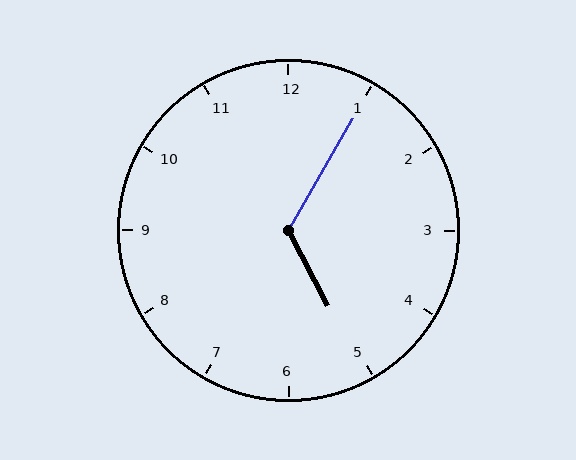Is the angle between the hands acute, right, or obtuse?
It is obtuse.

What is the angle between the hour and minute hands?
Approximately 122 degrees.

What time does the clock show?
5:05.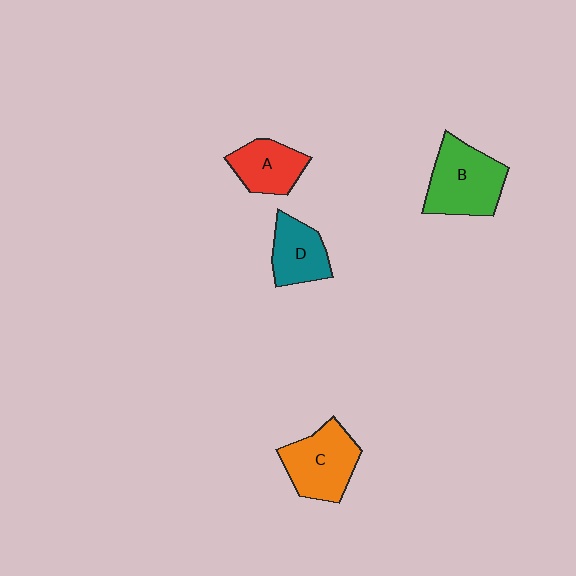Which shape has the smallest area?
Shape D (teal).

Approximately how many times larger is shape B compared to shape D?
Approximately 1.5 times.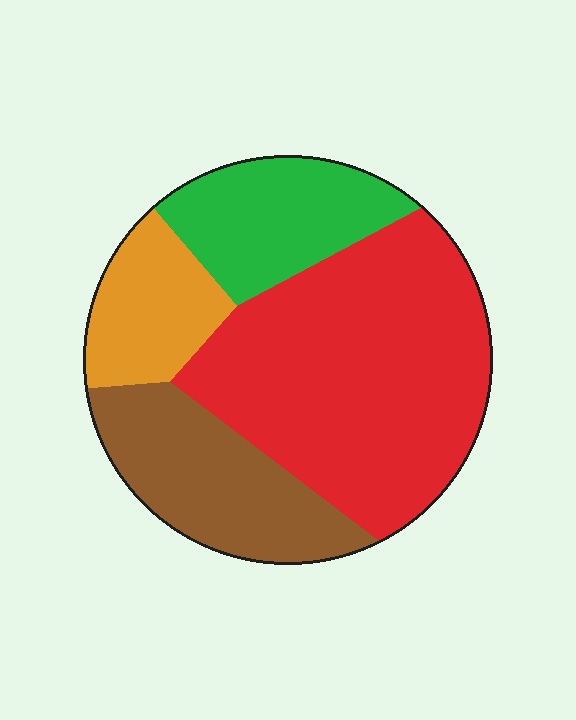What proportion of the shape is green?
Green takes up about one sixth (1/6) of the shape.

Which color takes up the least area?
Orange, at roughly 15%.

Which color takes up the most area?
Red, at roughly 50%.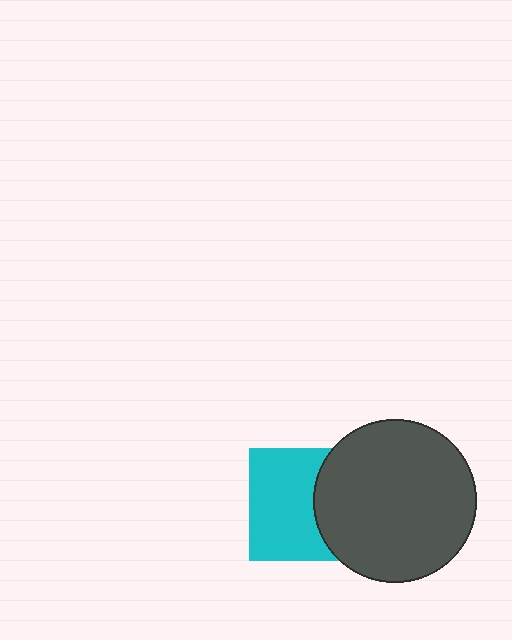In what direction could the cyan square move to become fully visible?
The cyan square could move left. That would shift it out from behind the dark gray circle entirely.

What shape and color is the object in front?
The object in front is a dark gray circle.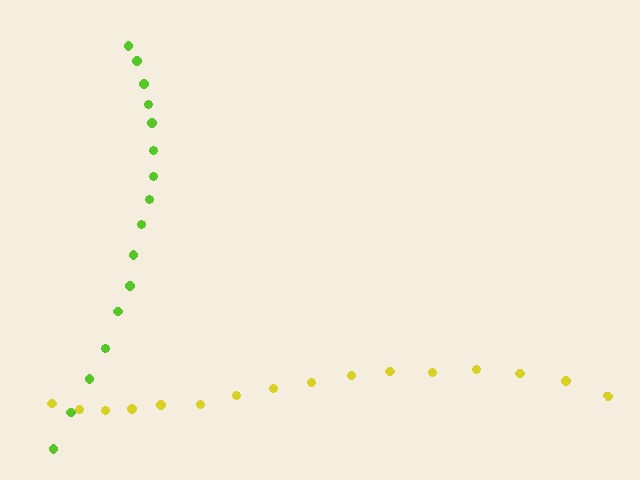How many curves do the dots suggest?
There are 2 distinct paths.